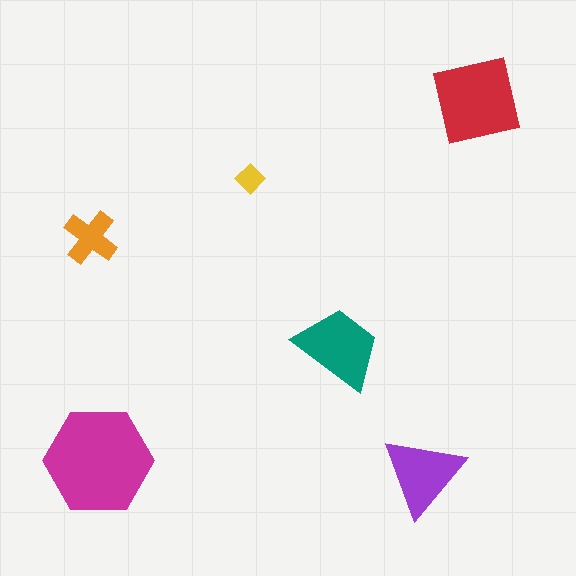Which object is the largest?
The magenta hexagon.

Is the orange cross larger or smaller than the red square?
Smaller.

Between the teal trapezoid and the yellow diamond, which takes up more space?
The teal trapezoid.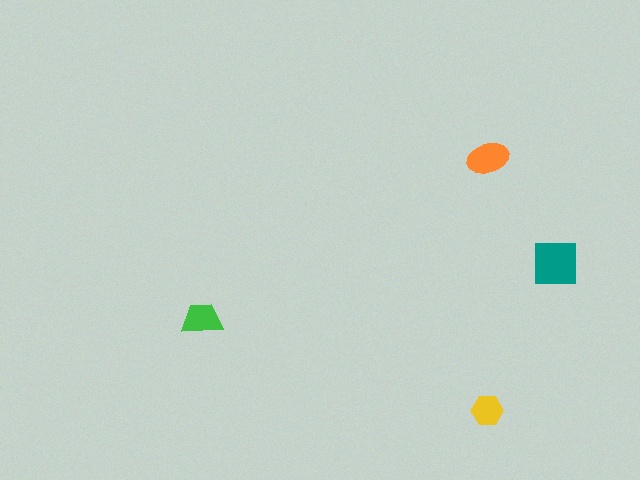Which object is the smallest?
The yellow hexagon.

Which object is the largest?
The teal square.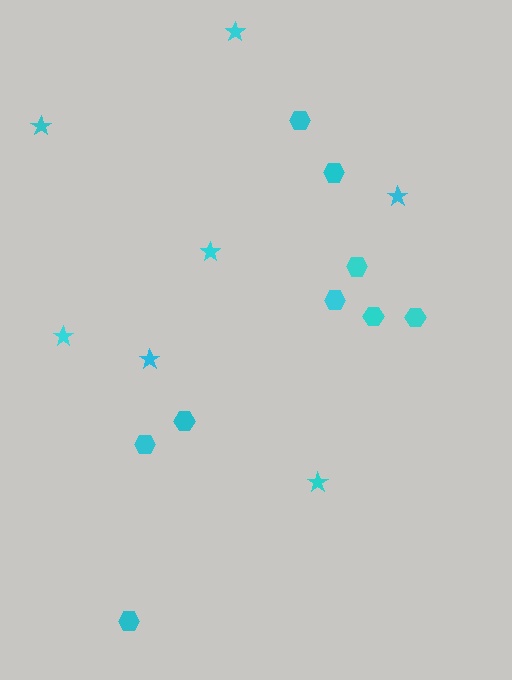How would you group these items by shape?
There are 2 groups: one group of stars (7) and one group of hexagons (9).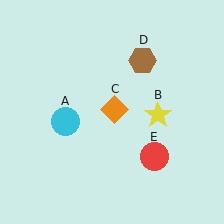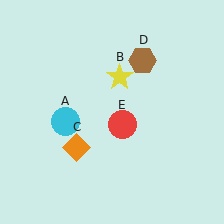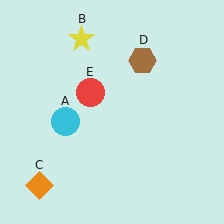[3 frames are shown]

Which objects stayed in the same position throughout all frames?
Cyan circle (object A) and brown hexagon (object D) remained stationary.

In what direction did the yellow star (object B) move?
The yellow star (object B) moved up and to the left.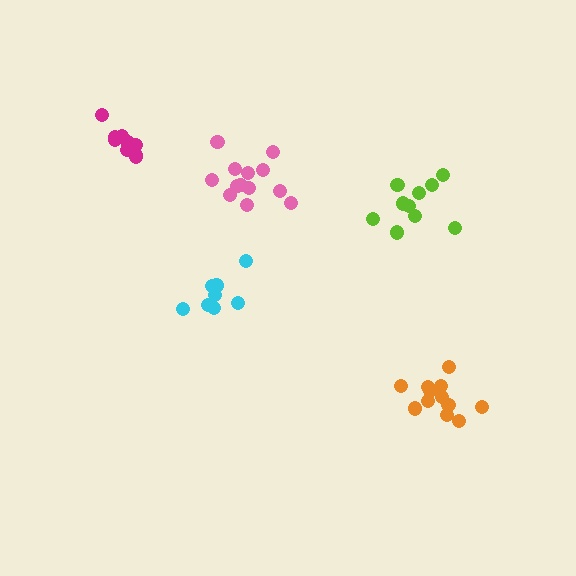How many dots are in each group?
Group 1: 8 dots, Group 2: 12 dots, Group 3: 10 dots, Group 4: 13 dots, Group 5: 10 dots (53 total).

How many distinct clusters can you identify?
There are 5 distinct clusters.